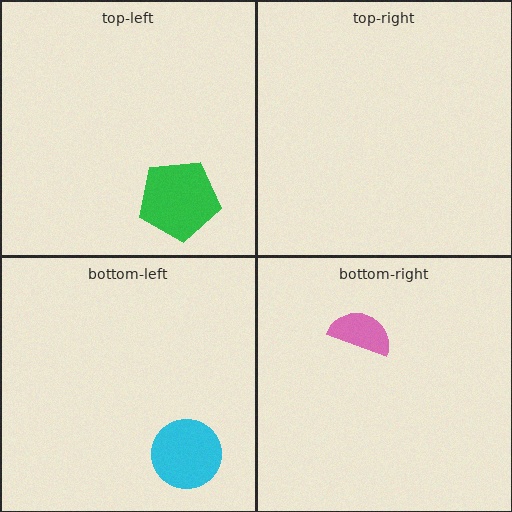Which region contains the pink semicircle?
The bottom-right region.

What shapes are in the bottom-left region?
The cyan circle.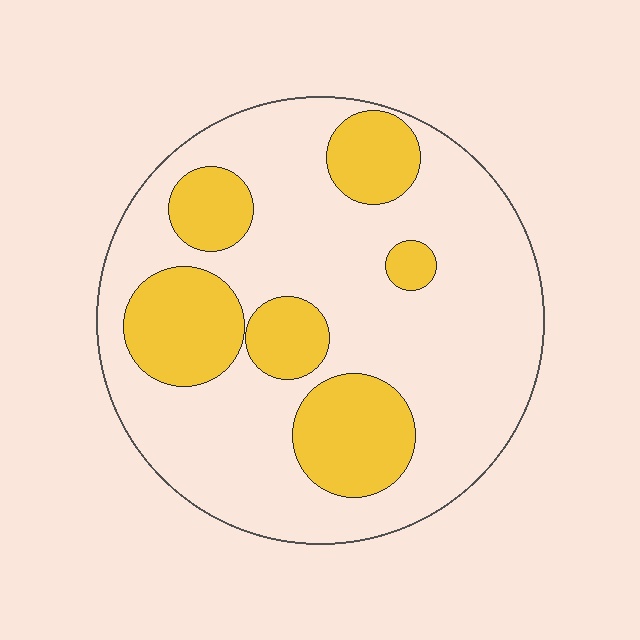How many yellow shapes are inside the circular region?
6.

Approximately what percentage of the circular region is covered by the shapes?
Approximately 30%.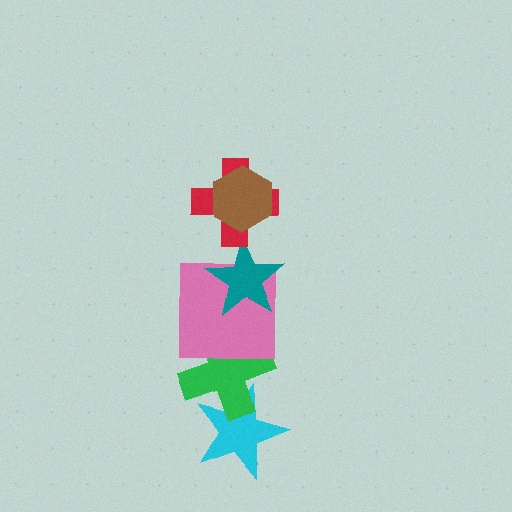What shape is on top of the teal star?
The red cross is on top of the teal star.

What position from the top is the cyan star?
The cyan star is 6th from the top.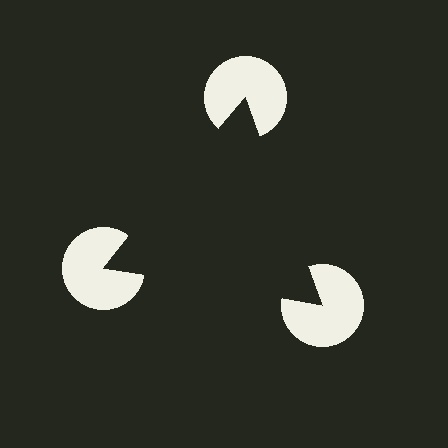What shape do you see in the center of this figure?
An illusory triangle — its edges are inferred from the aligned wedge cuts in the pac-man discs, not physically drawn.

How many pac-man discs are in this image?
There are 3 — one at each vertex of the illusory triangle.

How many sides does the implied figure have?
3 sides.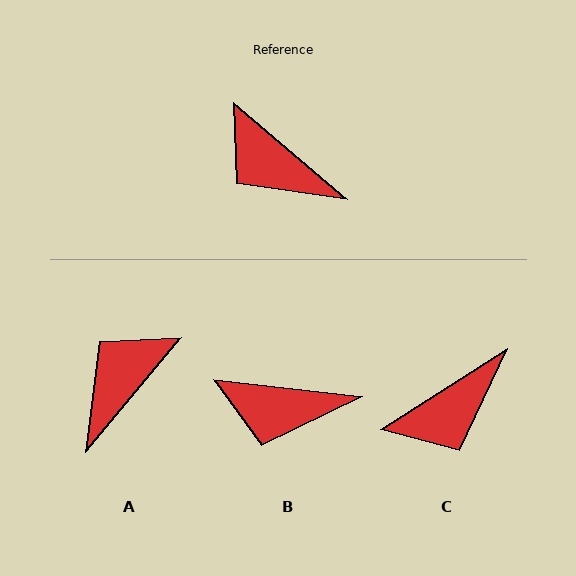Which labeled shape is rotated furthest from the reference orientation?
A, about 89 degrees away.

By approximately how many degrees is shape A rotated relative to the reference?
Approximately 89 degrees clockwise.